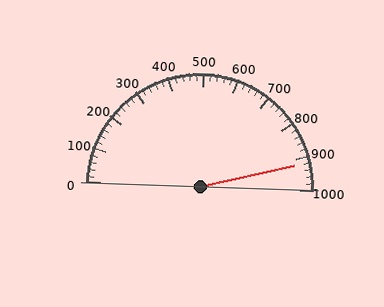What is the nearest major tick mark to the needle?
The nearest major tick mark is 900.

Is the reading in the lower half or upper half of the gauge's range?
The reading is in the upper half of the range (0 to 1000).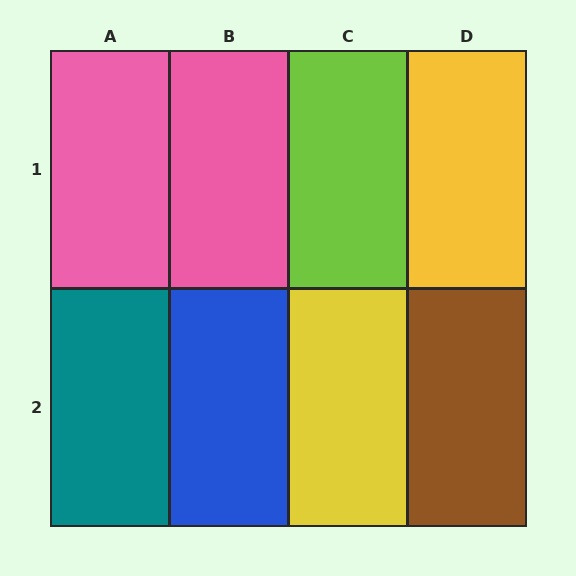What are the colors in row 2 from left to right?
Teal, blue, yellow, brown.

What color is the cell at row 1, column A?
Pink.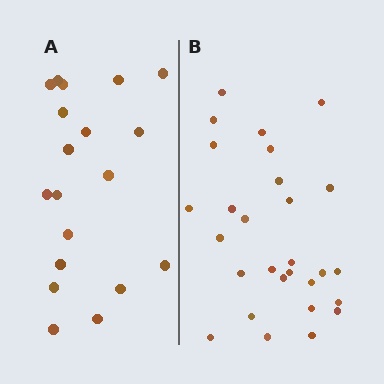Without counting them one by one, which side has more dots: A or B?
Region B (the right region) has more dots.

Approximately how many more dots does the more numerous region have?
Region B has roughly 8 or so more dots than region A.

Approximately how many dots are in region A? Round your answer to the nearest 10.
About 20 dots. (The exact count is 19, which rounds to 20.)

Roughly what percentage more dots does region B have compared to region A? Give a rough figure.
About 45% more.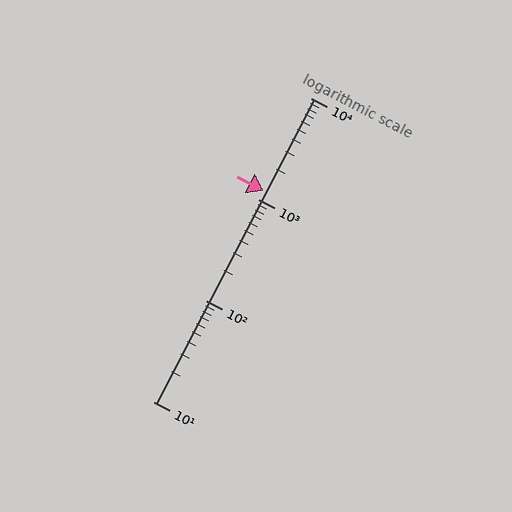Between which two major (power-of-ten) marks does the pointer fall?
The pointer is between 1000 and 10000.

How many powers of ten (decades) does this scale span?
The scale spans 3 decades, from 10 to 10000.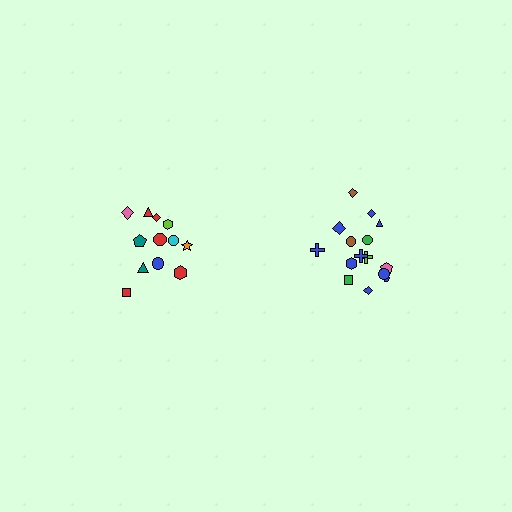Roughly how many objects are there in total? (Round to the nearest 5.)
Roughly 25 objects in total.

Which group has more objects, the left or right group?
The right group.